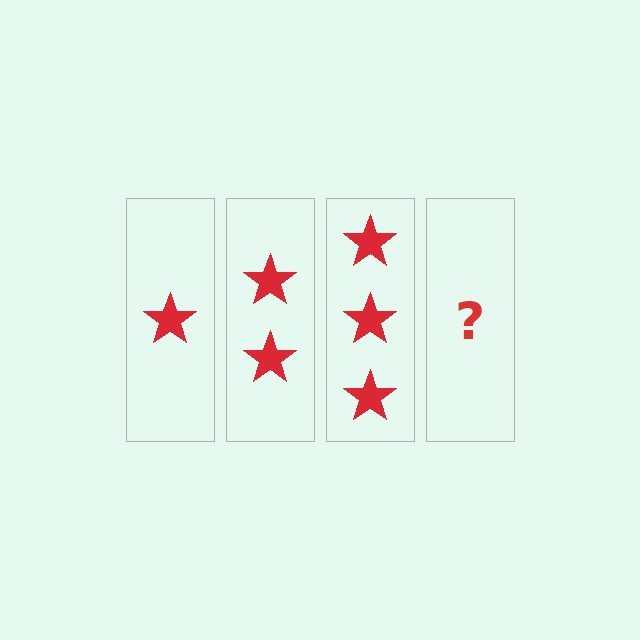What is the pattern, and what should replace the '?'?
The pattern is that each step adds one more star. The '?' should be 4 stars.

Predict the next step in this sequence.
The next step is 4 stars.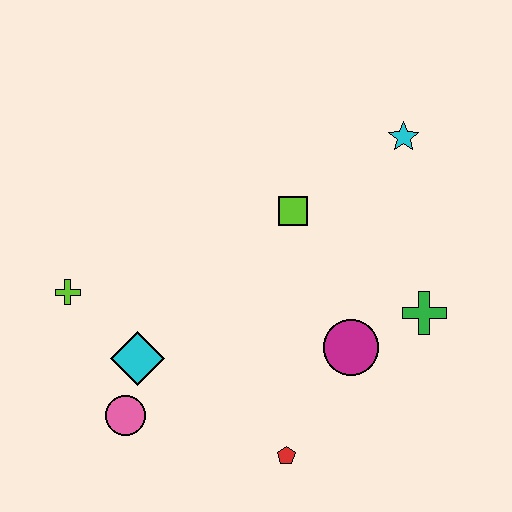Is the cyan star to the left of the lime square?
No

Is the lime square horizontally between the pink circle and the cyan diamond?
No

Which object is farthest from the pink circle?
The cyan star is farthest from the pink circle.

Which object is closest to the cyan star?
The lime square is closest to the cyan star.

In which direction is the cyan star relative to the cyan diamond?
The cyan star is to the right of the cyan diamond.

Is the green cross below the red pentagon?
No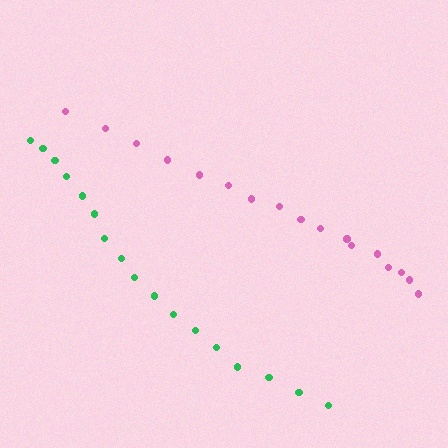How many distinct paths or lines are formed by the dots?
There are 2 distinct paths.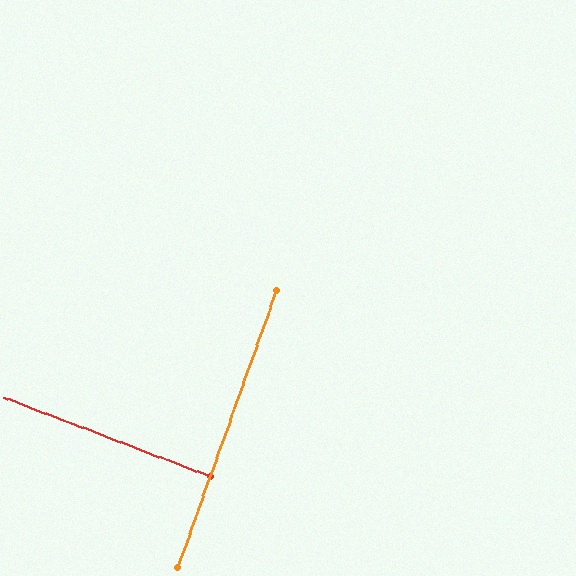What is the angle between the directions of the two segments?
Approximately 89 degrees.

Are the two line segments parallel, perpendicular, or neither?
Perpendicular — they meet at approximately 89°.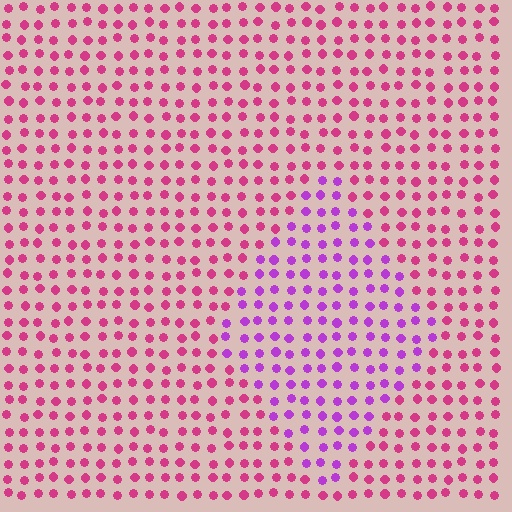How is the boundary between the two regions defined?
The boundary is defined purely by a slight shift in hue (about 41 degrees). Spacing, size, and orientation are identical on both sides.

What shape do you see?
I see a diamond.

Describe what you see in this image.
The image is filled with small magenta elements in a uniform arrangement. A diamond-shaped region is visible where the elements are tinted to a slightly different hue, forming a subtle color boundary.